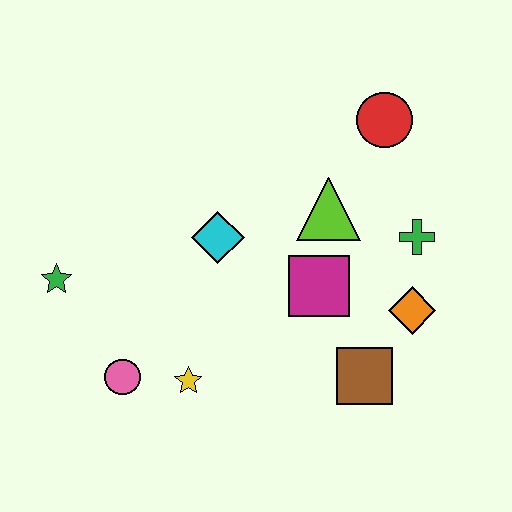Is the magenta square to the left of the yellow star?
No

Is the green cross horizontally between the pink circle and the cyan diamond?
No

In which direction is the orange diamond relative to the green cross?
The orange diamond is below the green cross.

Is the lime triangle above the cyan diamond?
Yes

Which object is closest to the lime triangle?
The magenta square is closest to the lime triangle.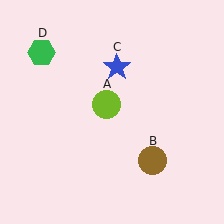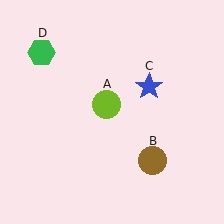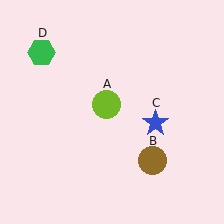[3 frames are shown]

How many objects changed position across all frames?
1 object changed position: blue star (object C).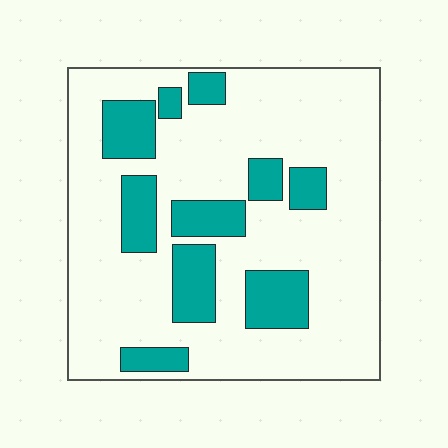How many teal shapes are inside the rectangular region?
10.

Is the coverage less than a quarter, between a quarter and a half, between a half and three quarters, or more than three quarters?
Less than a quarter.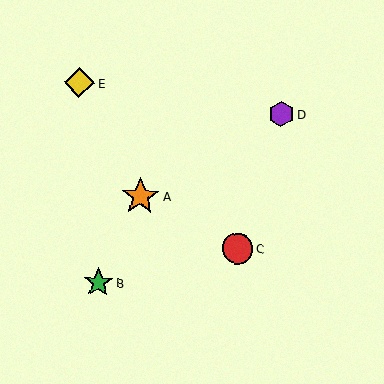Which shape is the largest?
The orange star (labeled A) is the largest.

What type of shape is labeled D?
Shape D is a purple hexagon.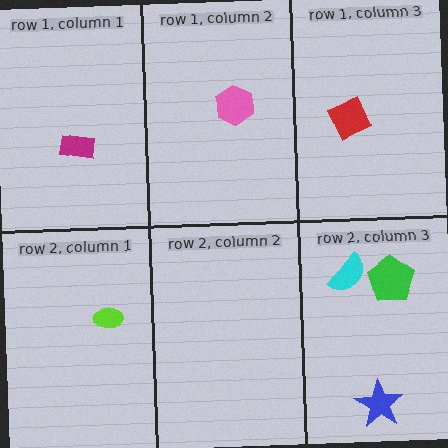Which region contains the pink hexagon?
The row 1, column 2 region.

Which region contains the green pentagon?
The row 2, column 3 region.